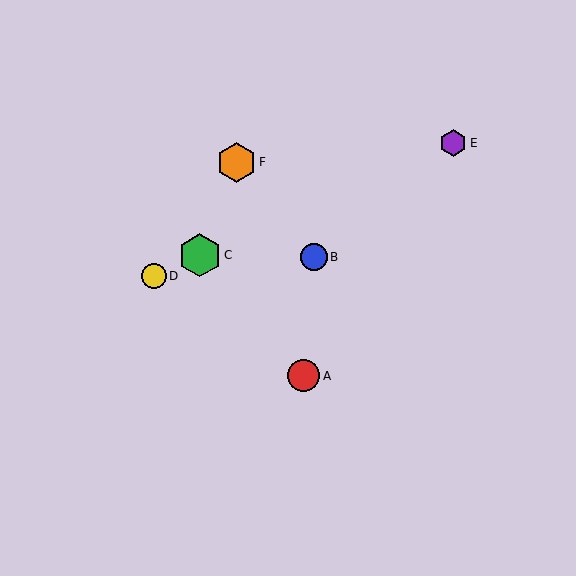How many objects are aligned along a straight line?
3 objects (C, D, E) are aligned along a straight line.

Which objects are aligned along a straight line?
Objects C, D, E are aligned along a straight line.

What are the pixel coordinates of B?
Object B is at (314, 257).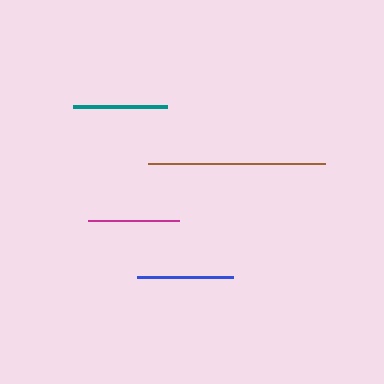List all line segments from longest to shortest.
From longest to shortest: brown, blue, teal, magenta.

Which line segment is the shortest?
The magenta line is the shortest at approximately 91 pixels.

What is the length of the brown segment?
The brown segment is approximately 177 pixels long.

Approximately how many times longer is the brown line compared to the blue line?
The brown line is approximately 1.8 times the length of the blue line.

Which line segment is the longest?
The brown line is the longest at approximately 177 pixels.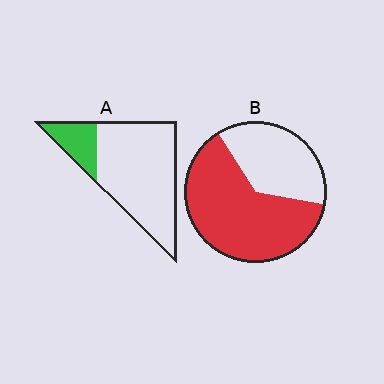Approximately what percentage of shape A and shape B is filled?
A is approximately 20% and B is approximately 65%.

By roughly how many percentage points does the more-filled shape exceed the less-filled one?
By roughly 45 percentage points (B over A).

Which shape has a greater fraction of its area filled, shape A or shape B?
Shape B.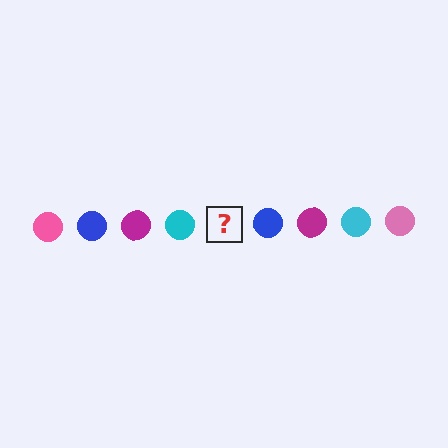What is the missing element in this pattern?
The missing element is a pink circle.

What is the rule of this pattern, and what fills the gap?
The rule is that the pattern cycles through pink, blue, magenta, cyan circles. The gap should be filled with a pink circle.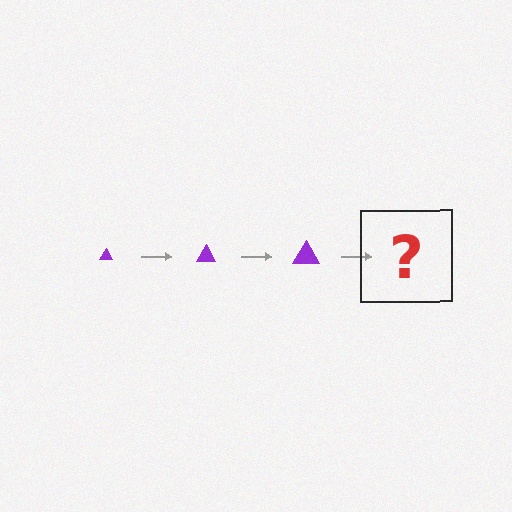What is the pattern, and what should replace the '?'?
The pattern is that the triangle gets progressively larger each step. The '?' should be a purple triangle, larger than the previous one.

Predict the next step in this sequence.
The next step is a purple triangle, larger than the previous one.